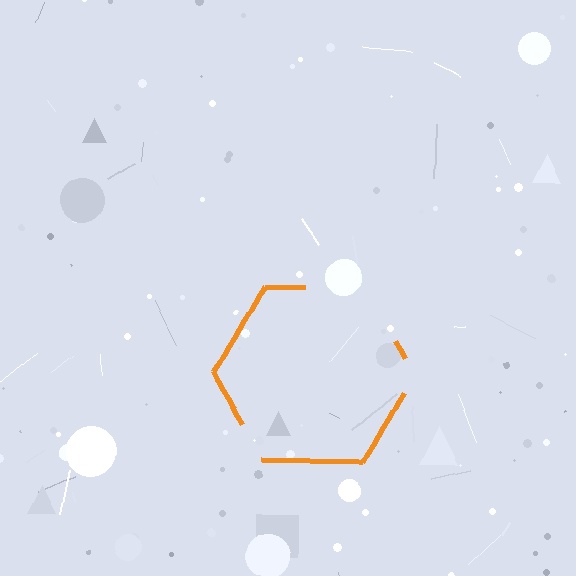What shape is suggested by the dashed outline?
The dashed outline suggests a hexagon.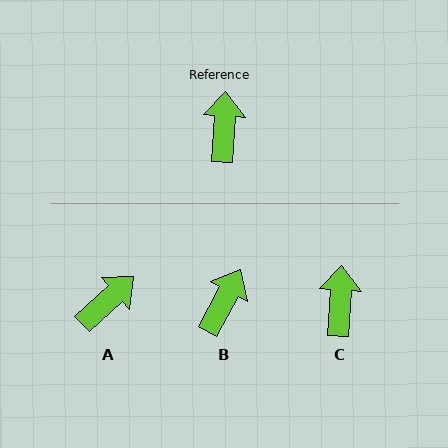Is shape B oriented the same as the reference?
No, it is off by about 25 degrees.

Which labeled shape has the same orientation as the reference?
C.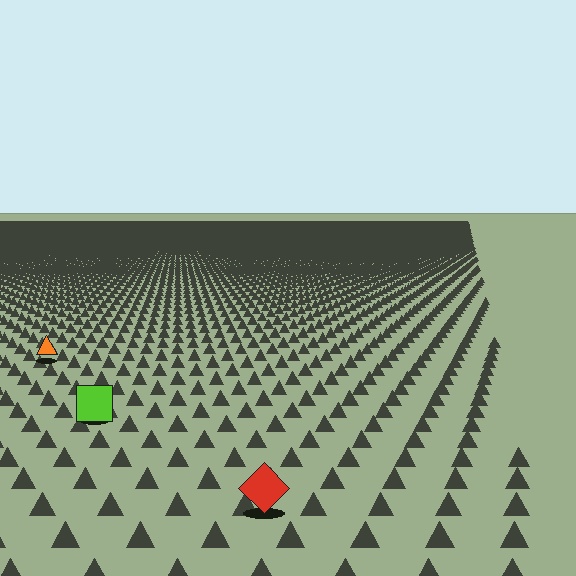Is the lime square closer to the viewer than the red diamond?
No. The red diamond is closer — you can tell from the texture gradient: the ground texture is coarser near it.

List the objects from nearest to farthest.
From nearest to farthest: the red diamond, the lime square, the orange triangle.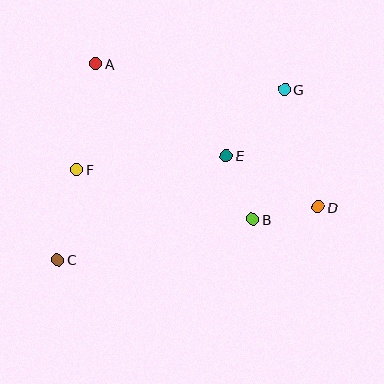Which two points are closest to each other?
Points B and D are closest to each other.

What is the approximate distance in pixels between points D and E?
The distance between D and E is approximately 105 pixels.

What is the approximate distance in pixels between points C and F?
The distance between C and F is approximately 92 pixels.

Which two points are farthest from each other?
Points C and G are farthest from each other.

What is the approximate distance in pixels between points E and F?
The distance between E and F is approximately 151 pixels.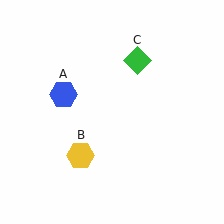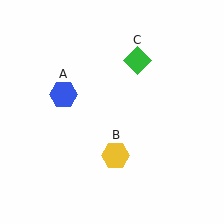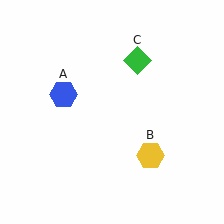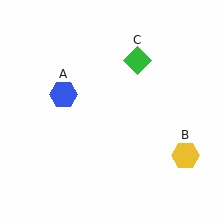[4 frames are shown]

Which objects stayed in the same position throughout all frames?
Blue hexagon (object A) and green diamond (object C) remained stationary.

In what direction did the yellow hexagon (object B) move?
The yellow hexagon (object B) moved right.